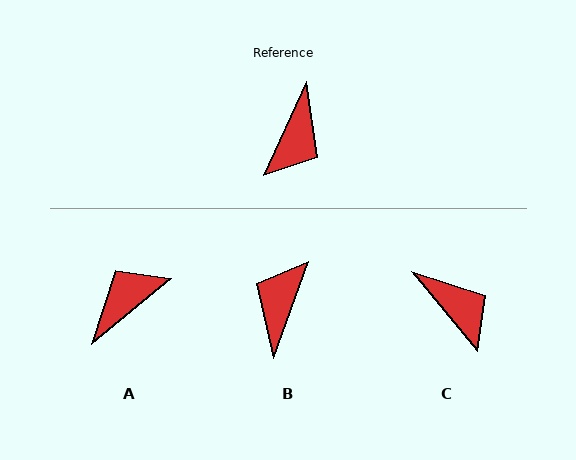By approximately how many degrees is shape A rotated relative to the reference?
Approximately 154 degrees counter-clockwise.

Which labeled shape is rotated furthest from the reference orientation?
B, about 176 degrees away.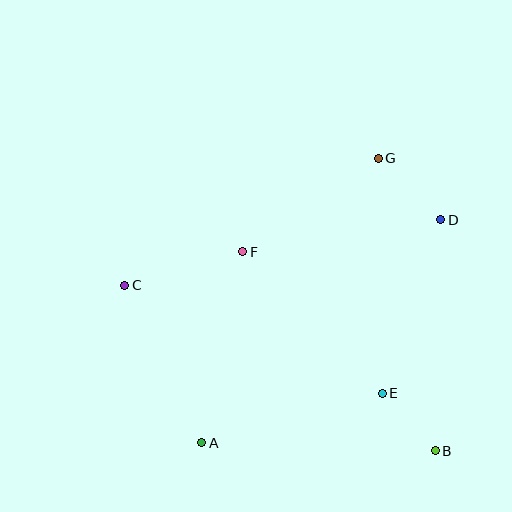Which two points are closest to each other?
Points B and E are closest to each other.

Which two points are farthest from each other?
Points B and C are farthest from each other.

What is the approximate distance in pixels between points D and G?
The distance between D and G is approximately 88 pixels.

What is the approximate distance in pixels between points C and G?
The distance between C and G is approximately 283 pixels.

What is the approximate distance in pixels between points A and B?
The distance between A and B is approximately 234 pixels.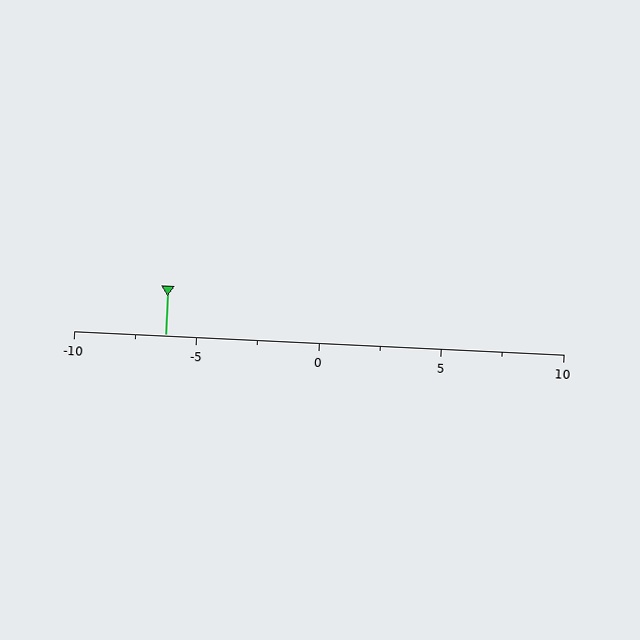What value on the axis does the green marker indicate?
The marker indicates approximately -6.2.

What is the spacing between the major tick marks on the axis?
The major ticks are spaced 5 apart.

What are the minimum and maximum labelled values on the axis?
The axis runs from -10 to 10.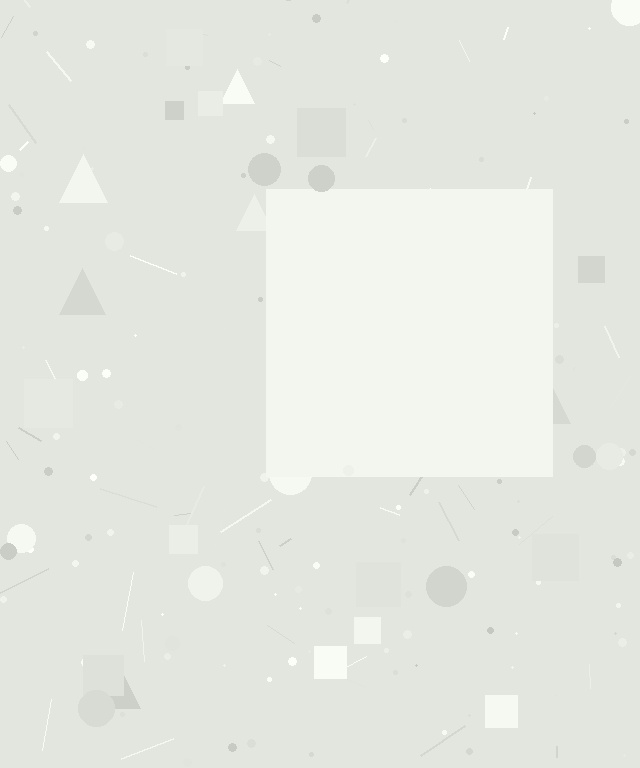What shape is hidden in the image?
A square is hidden in the image.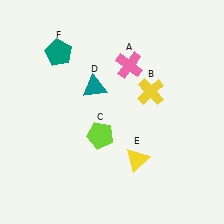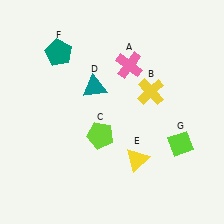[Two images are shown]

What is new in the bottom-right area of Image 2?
A lime diamond (G) was added in the bottom-right area of Image 2.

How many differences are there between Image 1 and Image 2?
There is 1 difference between the two images.